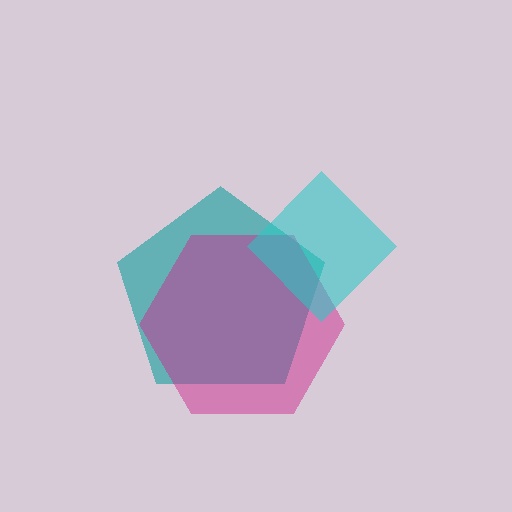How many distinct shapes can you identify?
There are 3 distinct shapes: a teal pentagon, a magenta hexagon, a cyan diamond.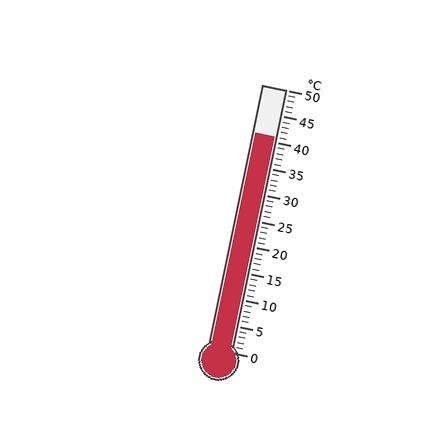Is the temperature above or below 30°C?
The temperature is above 30°C.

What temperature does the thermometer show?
The thermometer shows approximately 41°C.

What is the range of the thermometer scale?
The thermometer scale ranges from 0°C to 50°C.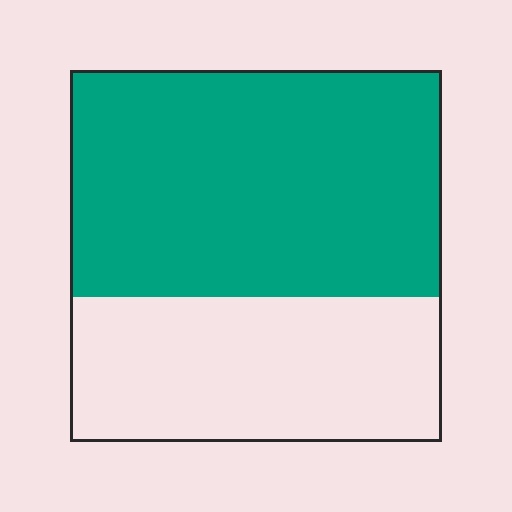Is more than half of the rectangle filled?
Yes.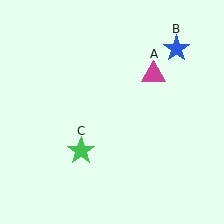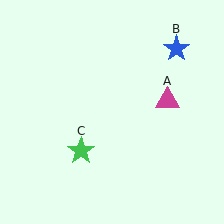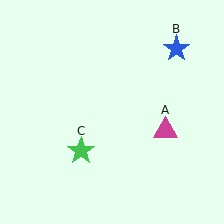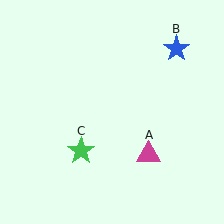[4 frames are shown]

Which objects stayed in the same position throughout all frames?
Blue star (object B) and green star (object C) remained stationary.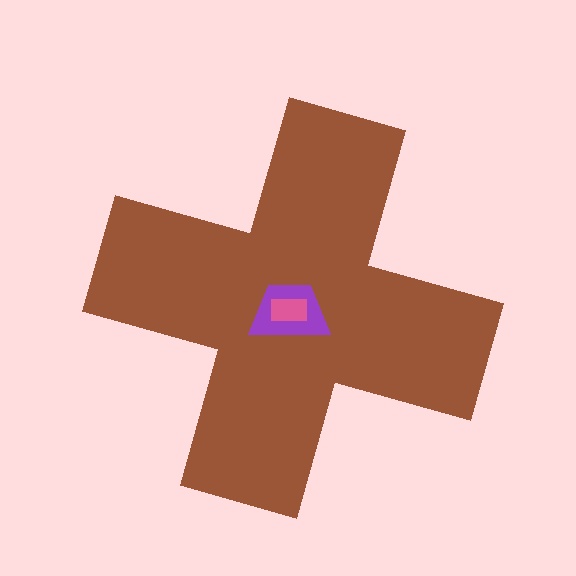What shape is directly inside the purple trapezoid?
The pink rectangle.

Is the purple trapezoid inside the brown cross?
Yes.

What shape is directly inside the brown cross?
The purple trapezoid.